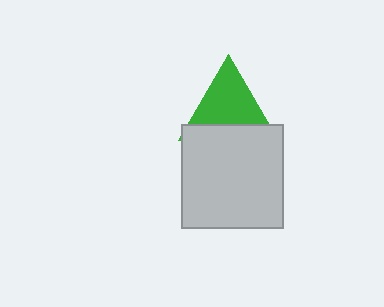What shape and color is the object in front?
The object in front is a light gray rectangle.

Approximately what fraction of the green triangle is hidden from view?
Roughly 36% of the green triangle is hidden behind the light gray rectangle.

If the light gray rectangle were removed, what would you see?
You would see the complete green triangle.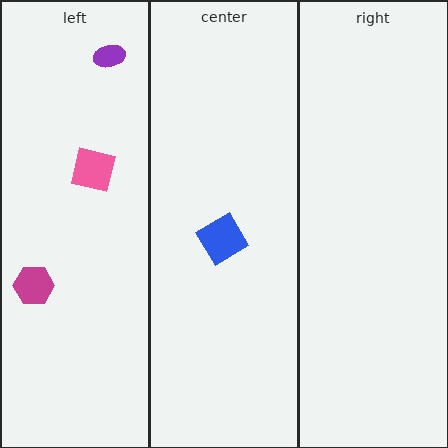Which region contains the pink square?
The left region.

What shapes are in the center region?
The blue diamond.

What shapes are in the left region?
The purple ellipse, the magenta hexagon, the pink square.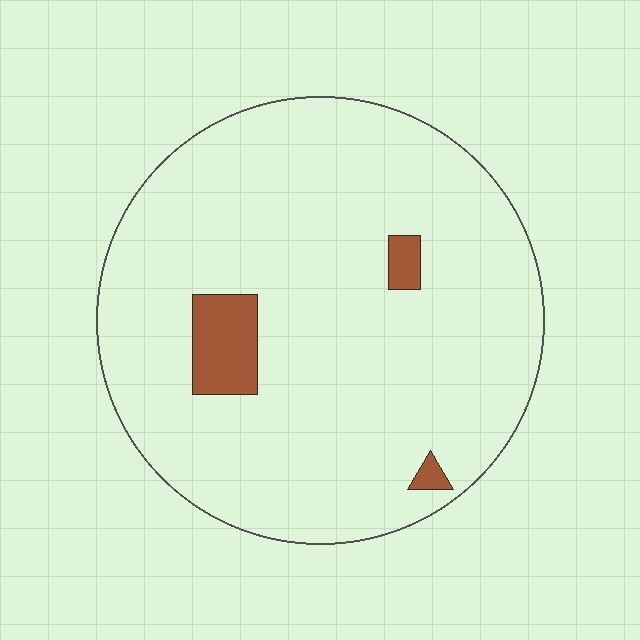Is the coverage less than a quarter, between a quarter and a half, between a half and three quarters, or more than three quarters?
Less than a quarter.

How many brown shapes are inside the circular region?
3.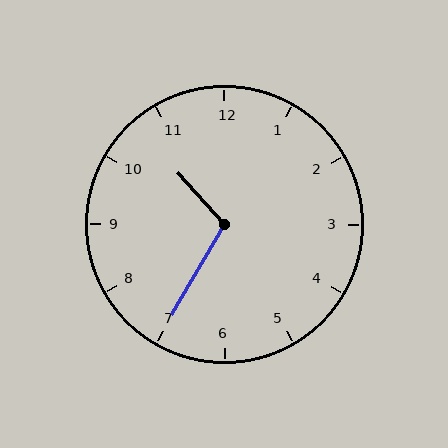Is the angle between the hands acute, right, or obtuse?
It is obtuse.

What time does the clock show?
10:35.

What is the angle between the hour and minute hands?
Approximately 108 degrees.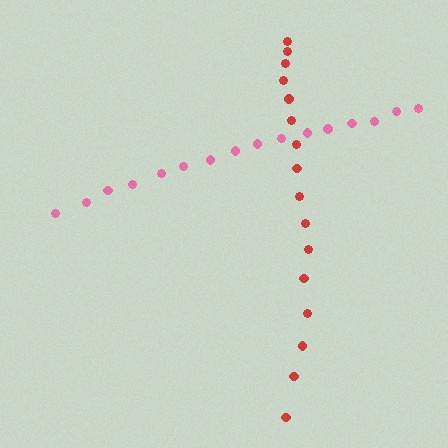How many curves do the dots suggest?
There are 2 distinct paths.